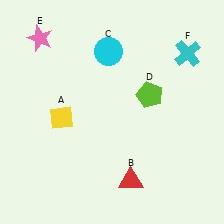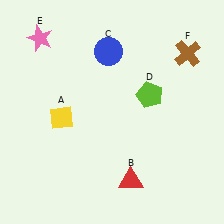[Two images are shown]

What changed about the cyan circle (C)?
In Image 1, C is cyan. In Image 2, it changed to blue.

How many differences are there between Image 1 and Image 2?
There are 2 differences between the two images.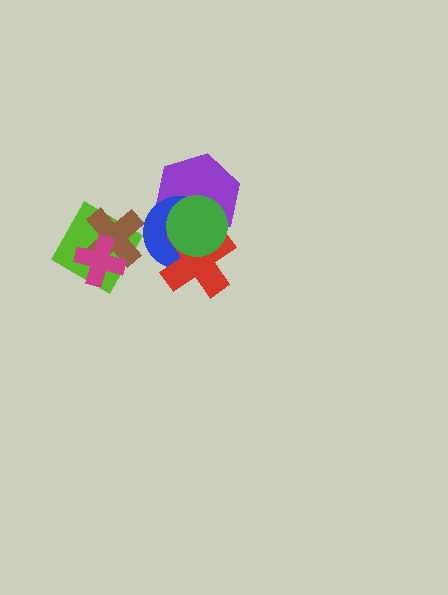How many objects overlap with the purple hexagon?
3 objects overlap with the purple hexagon.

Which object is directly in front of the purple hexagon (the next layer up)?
The blue circle is directly in front of the purple hexagon.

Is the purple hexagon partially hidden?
Yes, it is partially covered by another shape.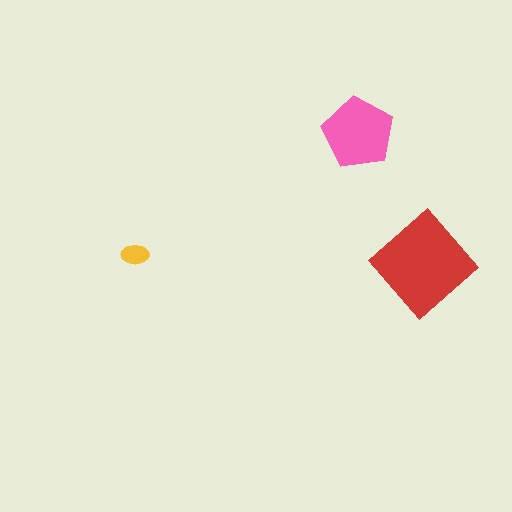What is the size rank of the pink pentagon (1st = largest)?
2nd.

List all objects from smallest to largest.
The yellow ellipse, the pink pentagon, the red diamond.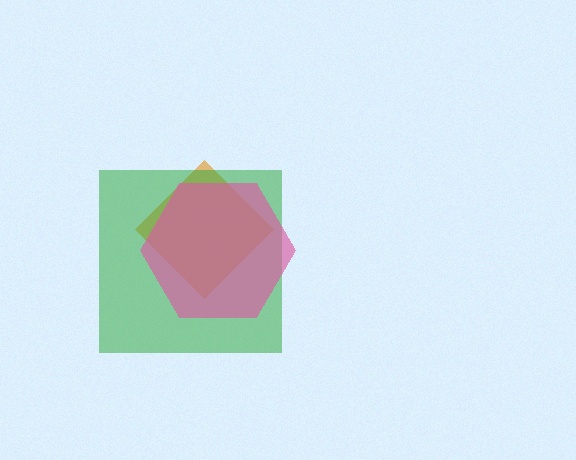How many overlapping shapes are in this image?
There are 3 overlapping shapes in the image.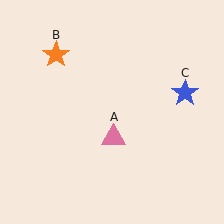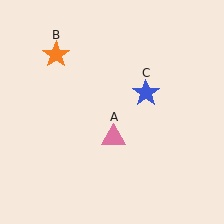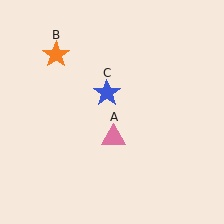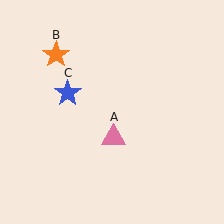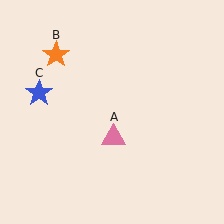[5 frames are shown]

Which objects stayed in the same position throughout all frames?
Pink triangle (object A) and orange star (object B) remained stationary.